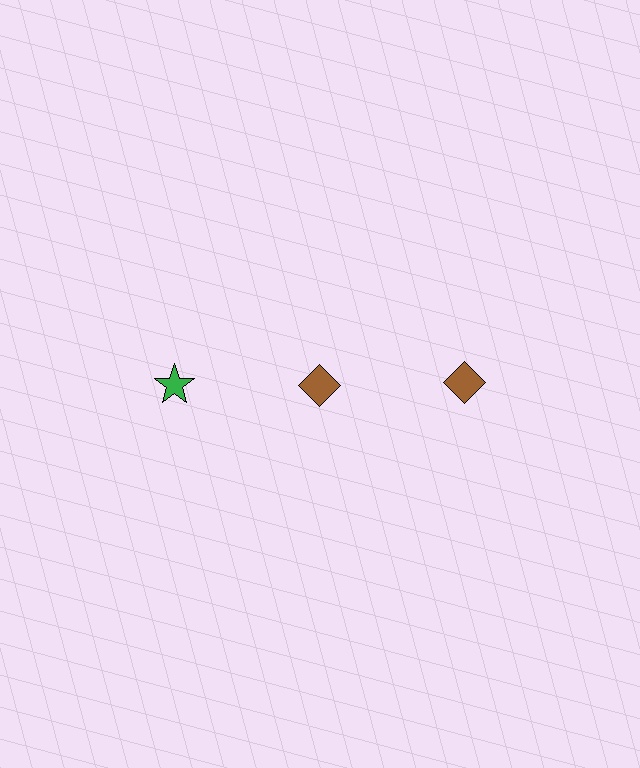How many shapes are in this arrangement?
There are 3 shapes arranged in a grid pattern.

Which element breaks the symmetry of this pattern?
The green star in the top row, leftmost column breaks the symmetry. All other shapes are brown diamonds.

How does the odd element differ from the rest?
It differs in both color (green instead of brown) and shape (star instead of diamond).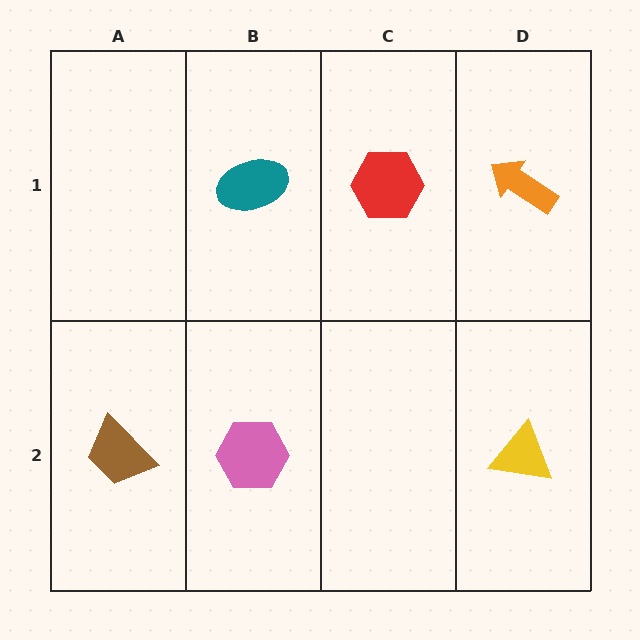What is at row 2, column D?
A yellow triangle.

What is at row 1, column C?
A red hexagon.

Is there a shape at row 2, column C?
No, that cell is empty.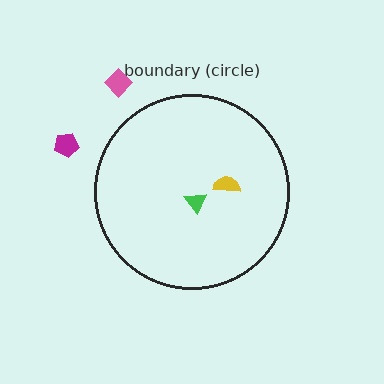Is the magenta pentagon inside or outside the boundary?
Outside.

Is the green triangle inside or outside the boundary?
Inside.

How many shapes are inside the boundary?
2 inside, 2 outside.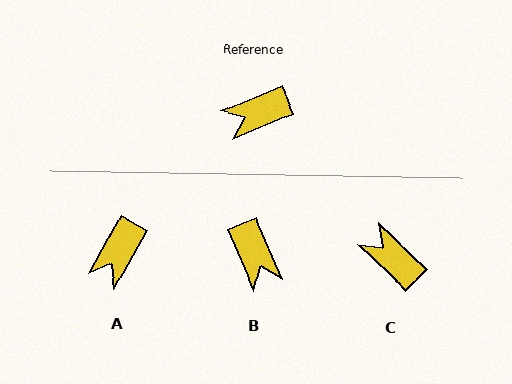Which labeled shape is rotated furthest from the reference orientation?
B, about 91 degrees away.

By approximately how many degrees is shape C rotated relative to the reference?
Approximately 67 degrees clockwise.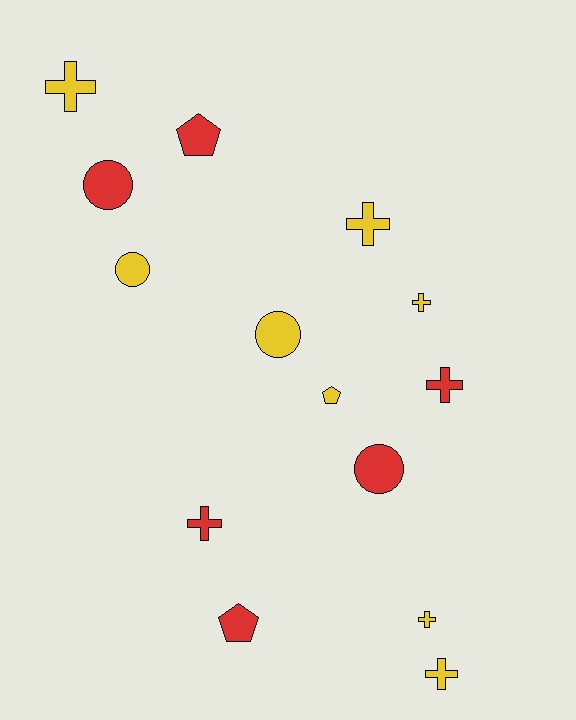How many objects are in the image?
There are 14 objects.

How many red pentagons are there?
There are 2 red pentagons.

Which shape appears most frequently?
Cross, with 7 objects.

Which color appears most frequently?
Yellow, with 8 objects.